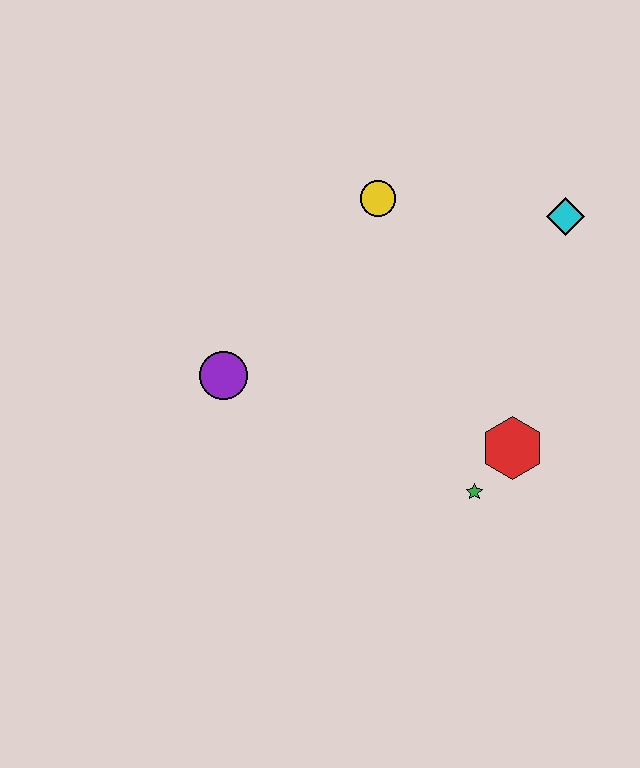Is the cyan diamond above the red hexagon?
Yes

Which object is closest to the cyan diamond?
The yellow circle is closest to the cyan diamond.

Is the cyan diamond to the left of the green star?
No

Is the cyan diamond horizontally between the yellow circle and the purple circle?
No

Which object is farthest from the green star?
The yellow circle is farthest from the green star.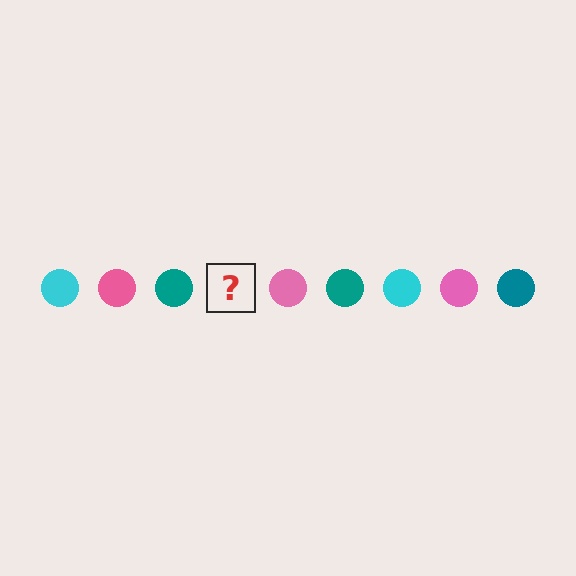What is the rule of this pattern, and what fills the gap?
The rule is that the pattern cycles through cyan, pink, teal circles. The gap should be filled with a cyan circle.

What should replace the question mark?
The question mark should be replaced with a cyan circle.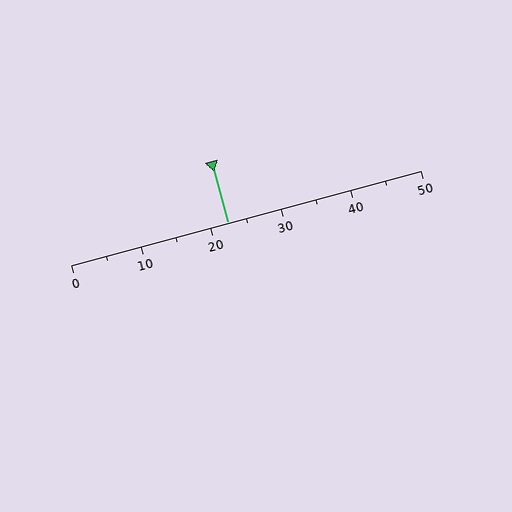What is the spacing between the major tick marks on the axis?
The major ticks are spaced 10 apart.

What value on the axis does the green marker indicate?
The marker indicates approximately 22.5.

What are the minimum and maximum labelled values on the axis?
The axis runs from 0 to 50.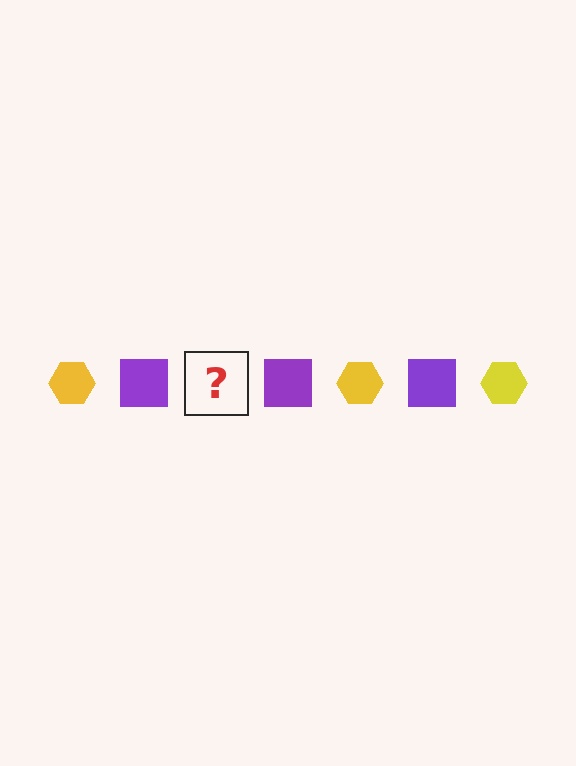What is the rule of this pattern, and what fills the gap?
The rule is that the pattern alternates between yellow hexagon and purple square. The gap should be filled with a yellow hexagon.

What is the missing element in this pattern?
The missing element is a yellow hexagon.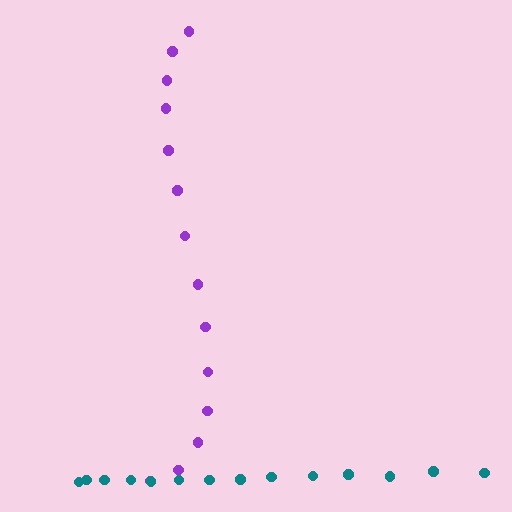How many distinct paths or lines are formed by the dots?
There are 2 distinct paths.